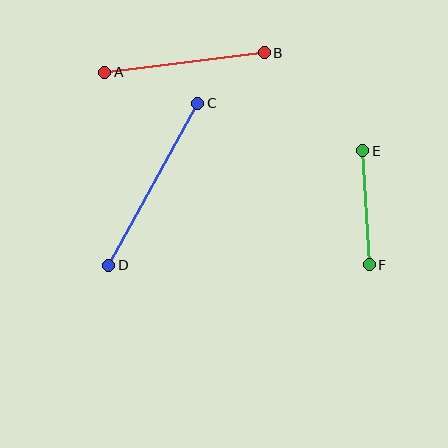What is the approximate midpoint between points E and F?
The midpoint is at approximately (366, 208) pixels.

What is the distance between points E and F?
The distance is approximately 114 pixels.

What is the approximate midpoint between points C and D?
The midpoint is at approximately (153, 184) pixels.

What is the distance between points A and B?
The distance is approximately 161 pixels.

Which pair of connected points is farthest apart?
Points C and D are farthest apart.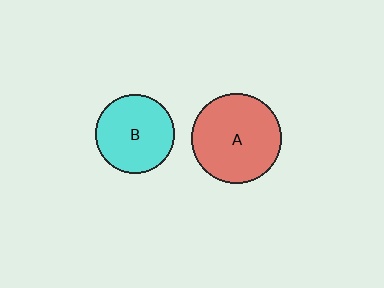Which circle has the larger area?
Circle A (red).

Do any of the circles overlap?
No, none of the circles overlap.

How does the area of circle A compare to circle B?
Approximately 1.3 times.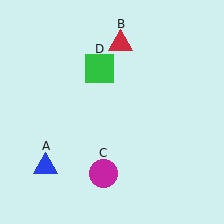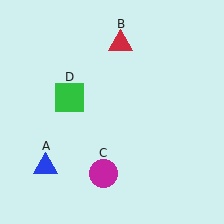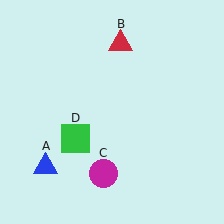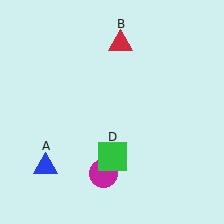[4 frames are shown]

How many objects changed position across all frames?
1 object changed position: green square (object D).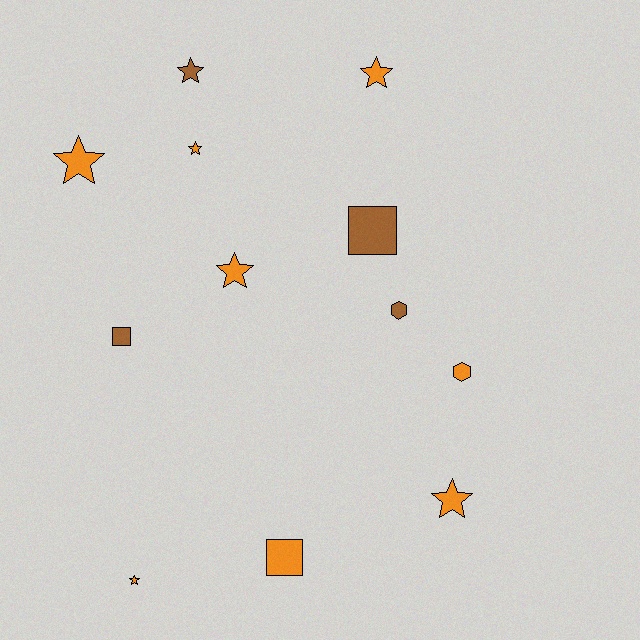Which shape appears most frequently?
Star, with 7 objects.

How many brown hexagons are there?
There is 1 brown hexagon.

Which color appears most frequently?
Orange, with 8 objects.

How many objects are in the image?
There are 12 objects.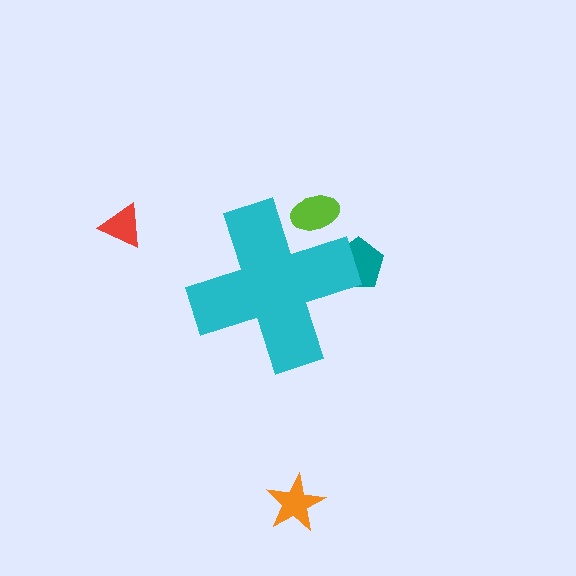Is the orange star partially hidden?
No, the orange star is fully visible.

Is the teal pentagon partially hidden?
Yes, the teal pentagon is partially hidden behind the cyan cross.